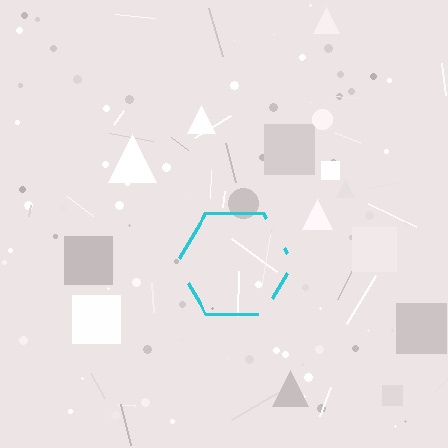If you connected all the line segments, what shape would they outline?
They would outline a hexagon.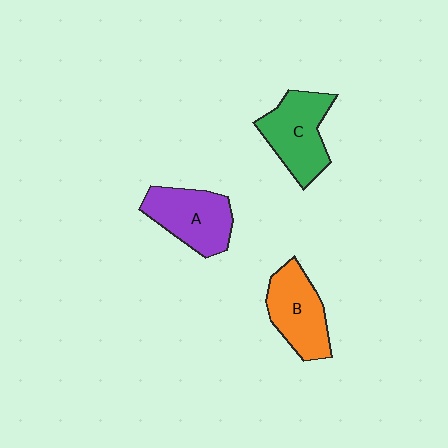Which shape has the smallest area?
Shape B (orange).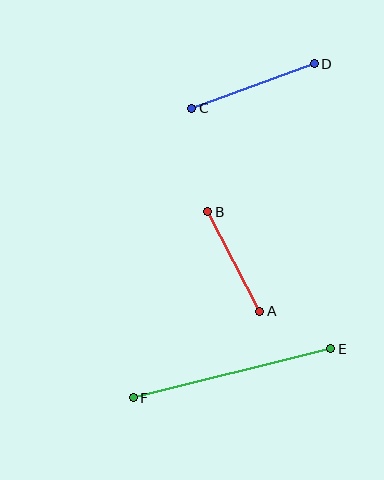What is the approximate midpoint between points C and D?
The midpoint is at approximately (253, 86) pixels.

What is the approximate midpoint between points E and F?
The midpoint is at approximately (232, 373) pixels.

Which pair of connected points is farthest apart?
Points E and F are farthest apart.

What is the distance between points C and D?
The distance is approximately 130 pixels.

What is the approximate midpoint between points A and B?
The midpoint is at approximately (234, 262) pixels.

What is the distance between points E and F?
The distance is approximately 204 pixels.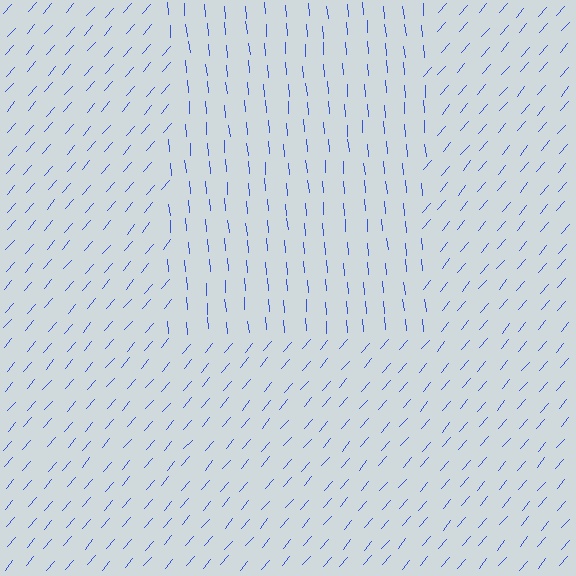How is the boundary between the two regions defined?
The boundary is defined purely by a change in line orientation (approximately 45 degrees difference). All lines are the same color and thickness.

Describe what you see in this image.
The image is filled with small blue line segments. A rectangle region in the image has lines oriented differently from the surrounding lines, creating a visible texture boundary.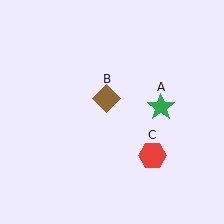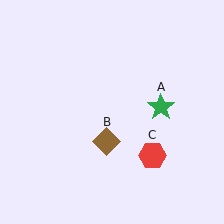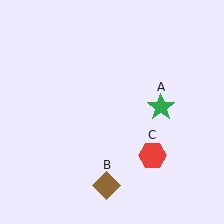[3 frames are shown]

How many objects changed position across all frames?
1 object changed position: brown diamond (object B).